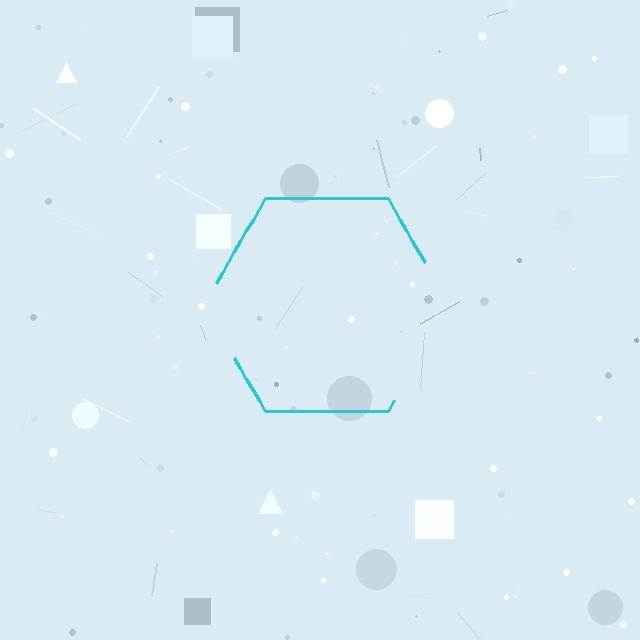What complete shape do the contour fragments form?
The contour fragments form a hexagon.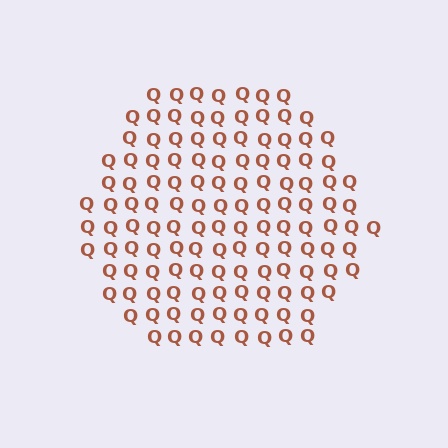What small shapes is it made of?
It is made of small letter Q's.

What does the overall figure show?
The overall figure shows a hexagon.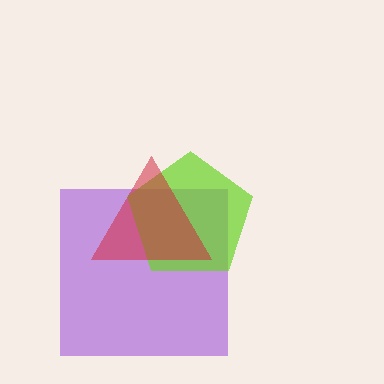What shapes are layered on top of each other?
The layered shapes are: a purple square, a lime pentagon, a red triangle.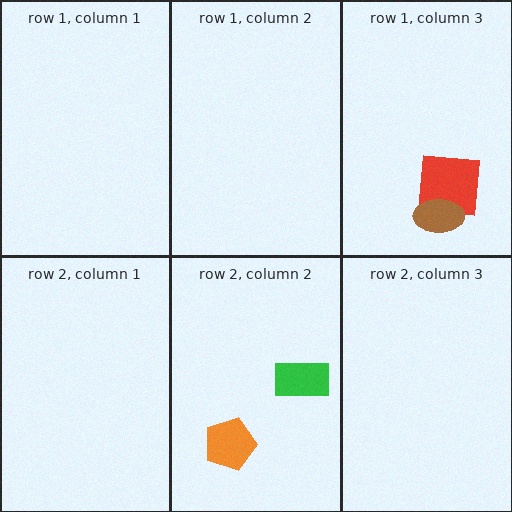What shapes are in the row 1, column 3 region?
The red square, the brown ellipse.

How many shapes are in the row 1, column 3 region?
2.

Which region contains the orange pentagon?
The row 2, column 2 region.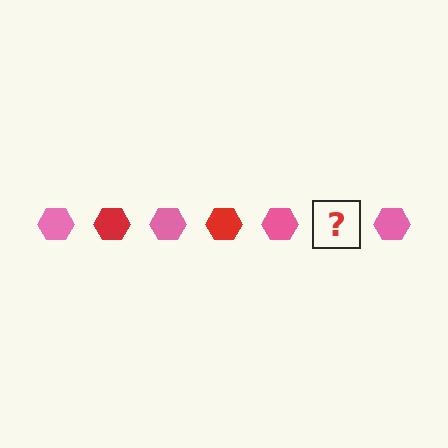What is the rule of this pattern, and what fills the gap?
The rule is that the pattern cycles through pink, red hexagons. The gap should be filled with a red hexagon.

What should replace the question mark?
The question mark should be replaced with a red hexagon.